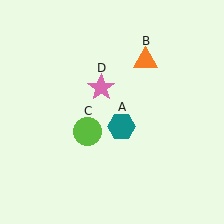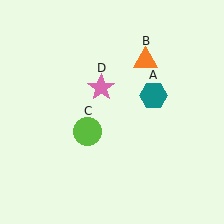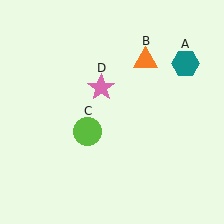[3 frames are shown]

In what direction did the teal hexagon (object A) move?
The teal hexagon (object A) moved up and to the right.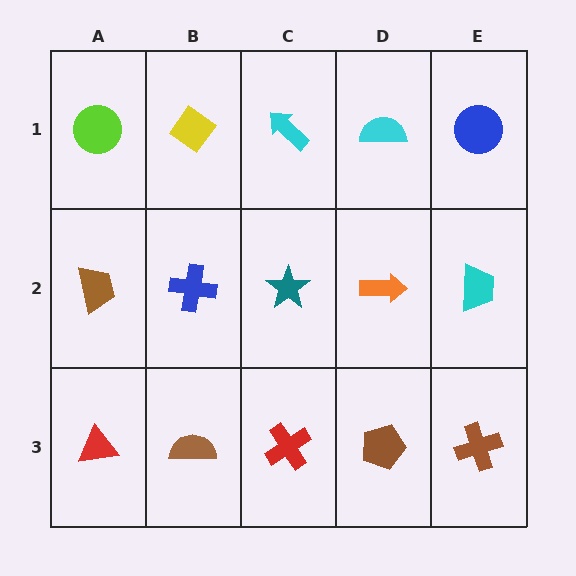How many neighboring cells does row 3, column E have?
2.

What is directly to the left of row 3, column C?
A brown semicircle.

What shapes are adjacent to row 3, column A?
A brown trapezoid (row 2, column A), a brown semicircle (row 3, column B).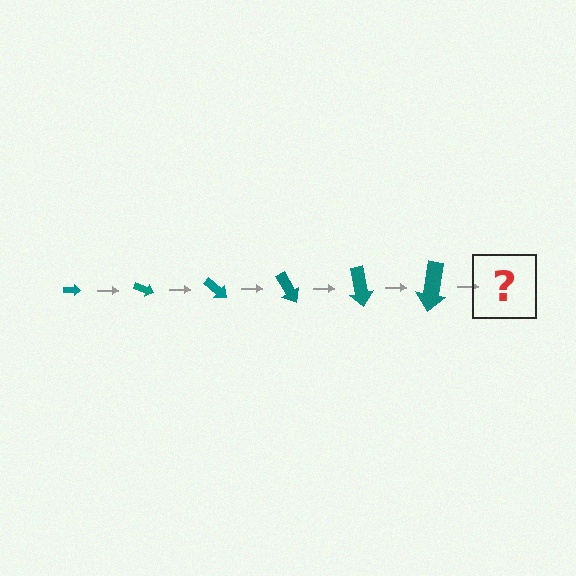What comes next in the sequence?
The next element should be an arrow, larger than the previous one and rotated 120 degrees from the start.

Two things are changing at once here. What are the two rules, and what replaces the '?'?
The two rules are that the arrow grows larger each step and it rotates 20 degrees each step. The '?' should be an arrow, larger than the previous one and rotated 120 degrees from the start.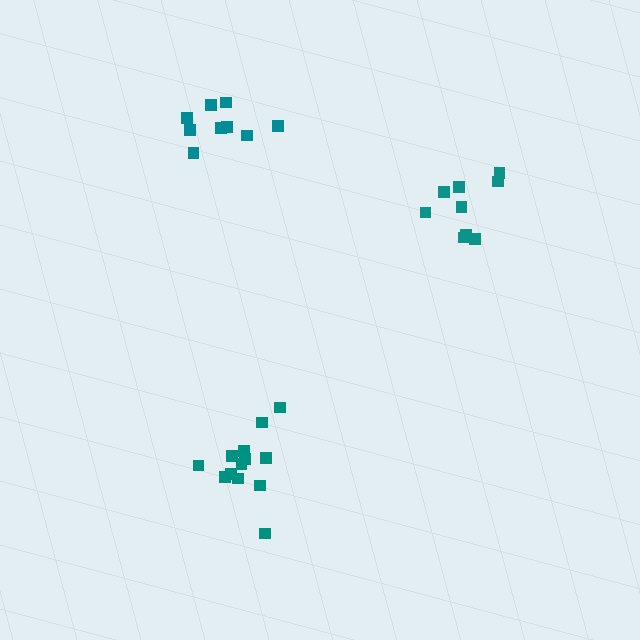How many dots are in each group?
Group 1: 13 dots, Group 2: 9 dots, Group 3: 9 dots (31 total).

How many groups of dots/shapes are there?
There are 3 groups.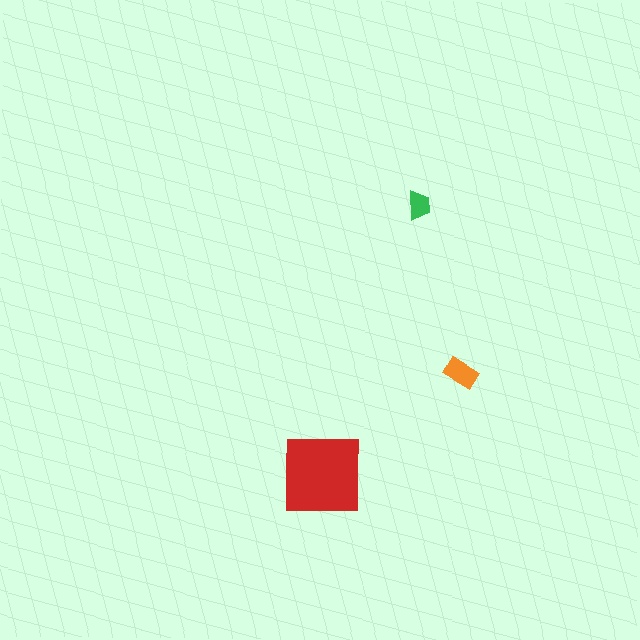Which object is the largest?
The red square.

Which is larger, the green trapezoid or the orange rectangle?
The orange rectangle.